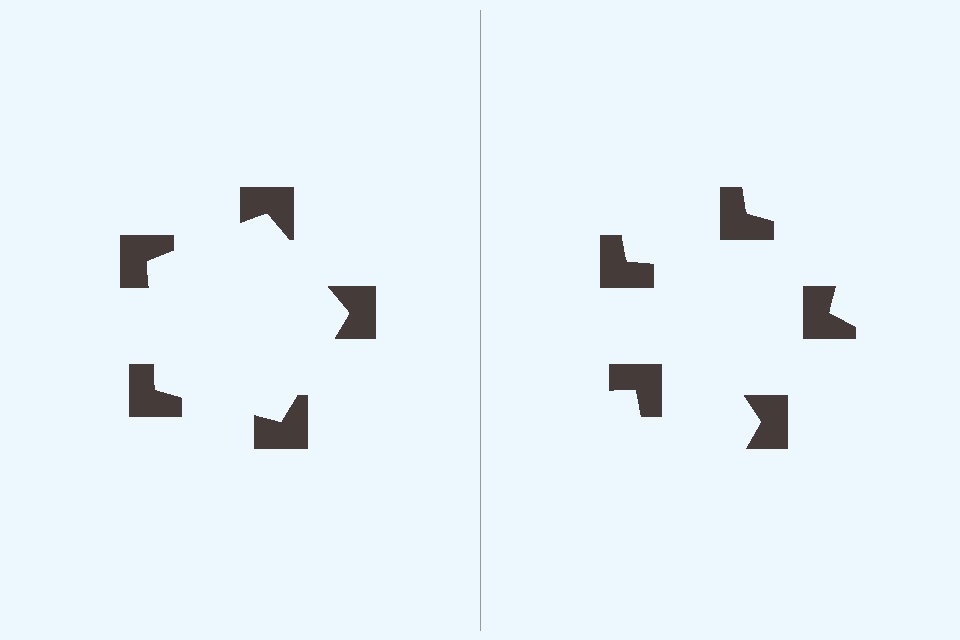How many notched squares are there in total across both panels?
10 — 5 on each side.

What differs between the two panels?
The notched squares are positioned identically on both sides; only the wedge orientations differ. On the left they align to a pentagon; on the right they are misaligned.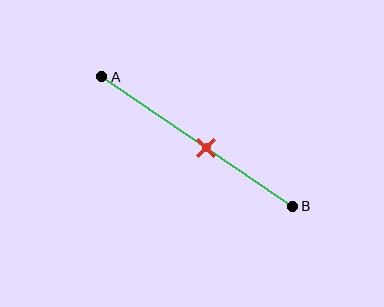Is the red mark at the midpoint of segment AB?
No, the mark is at about 55% from A, not at the 50% midpoint.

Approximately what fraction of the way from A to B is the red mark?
The red mark is approximately 55% of the way from A to B.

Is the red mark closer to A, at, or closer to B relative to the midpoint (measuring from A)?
The red mark is closer to point B than the midpoint of segment AB.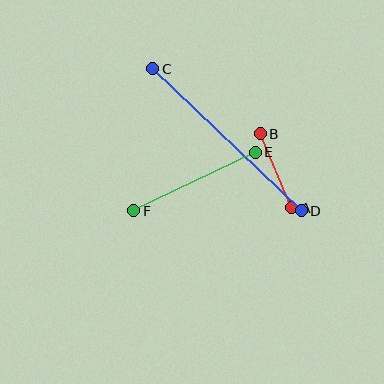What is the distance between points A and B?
The distance is approximately 80 pixels.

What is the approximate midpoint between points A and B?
The midpoint is at approximately (276, 171) pixels.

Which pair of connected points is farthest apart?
Points C and D are farthest apart.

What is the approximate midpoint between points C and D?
The midpoint is at approximately (227, 140) pixels.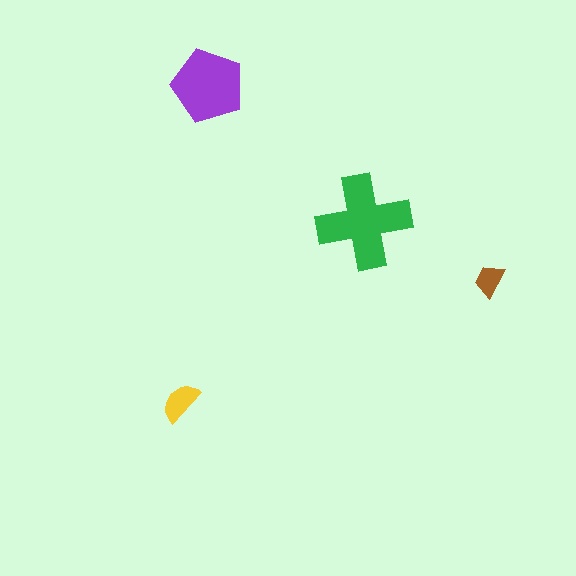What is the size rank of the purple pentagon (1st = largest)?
2nd.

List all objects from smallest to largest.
The brown trapezoid, the yellow semicircle, the purple pentagon, the green cross.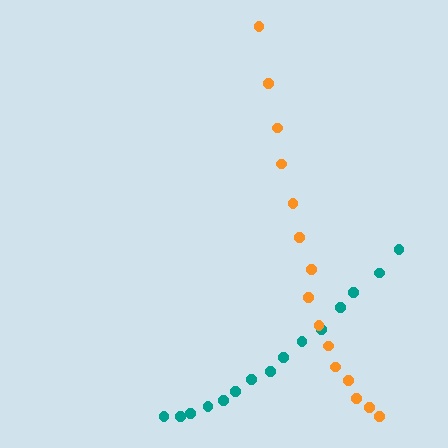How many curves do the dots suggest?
There are 2 distinct paths.